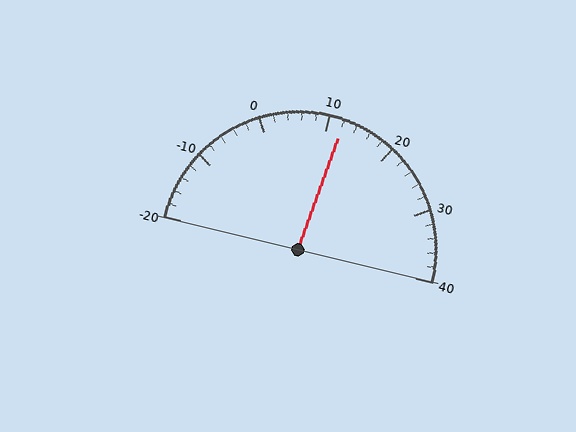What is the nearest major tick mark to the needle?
The nearest major tick mark is 10.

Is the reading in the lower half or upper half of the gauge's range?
The reading is in the upper half of the range (-20 to 40).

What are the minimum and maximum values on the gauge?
The gauge ranges from -20 to 40.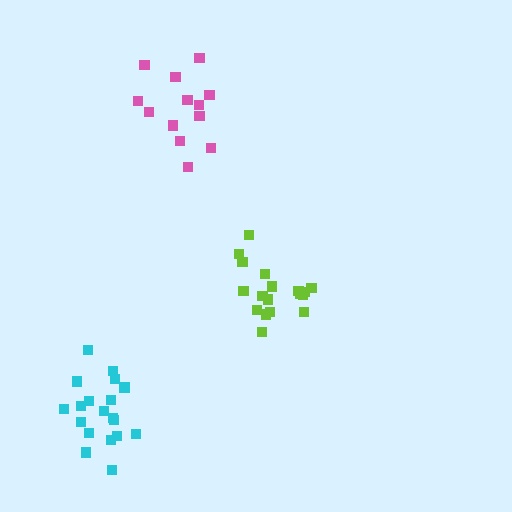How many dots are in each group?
Group 1: 19 dots, Group 2: 13 dots, Group 3: 19 dots (51 total).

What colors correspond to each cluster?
The clusters are colored: lime, pink, cyan.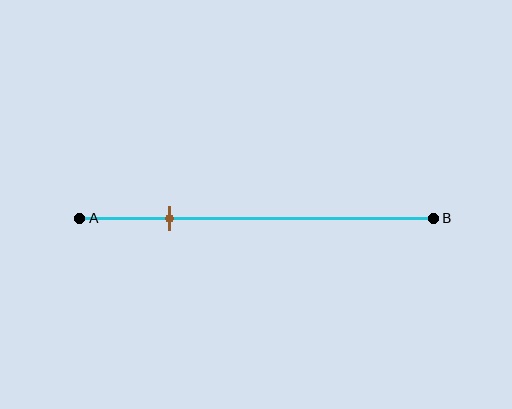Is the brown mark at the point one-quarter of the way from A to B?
Yes, the mark is approximately at the one-quarter point.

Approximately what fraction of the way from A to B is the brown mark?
The brown mark is approximately 25% of the way from A to B.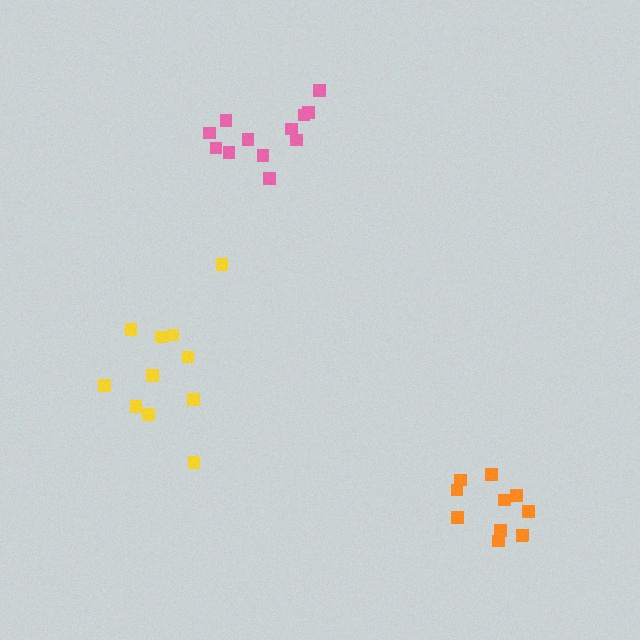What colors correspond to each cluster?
The clusters are colored: pink, yellow, orange.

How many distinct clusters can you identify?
There are 3 distinct clusters.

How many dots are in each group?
Group 1: 12 dots, Group 2: 11 dots, Group 3: 11 dots (34 total).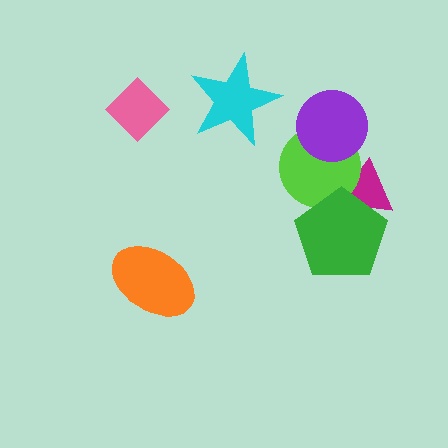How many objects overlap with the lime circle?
3 objects overlap with the lime circle.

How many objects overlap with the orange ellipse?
0 objects overlap with the orange ellipse.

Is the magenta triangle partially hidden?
Yes, it is partially covered by another shape.